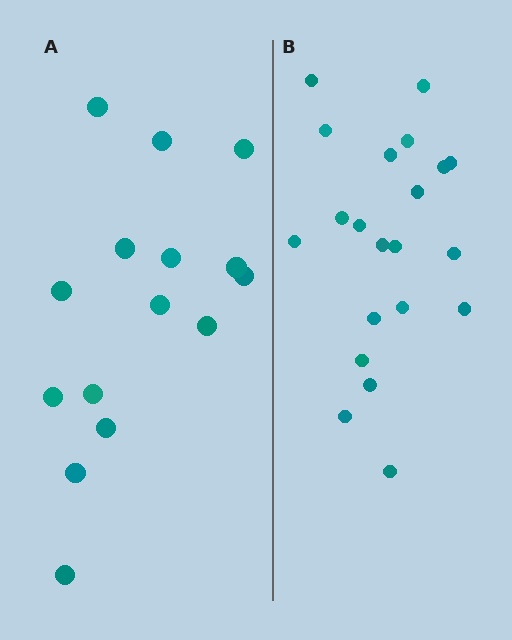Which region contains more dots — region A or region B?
Region B (the right region) has more dots.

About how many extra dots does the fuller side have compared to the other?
Region B has about 6 more dots than region A.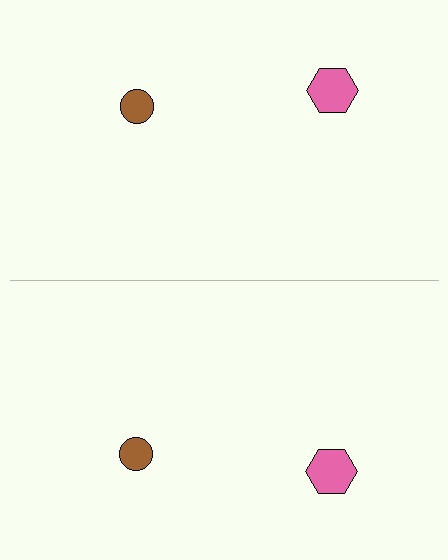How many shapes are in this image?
There are 4 shapes in this image.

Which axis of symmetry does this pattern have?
The pattern has a horizontal axis of symmetry running through the center of the image.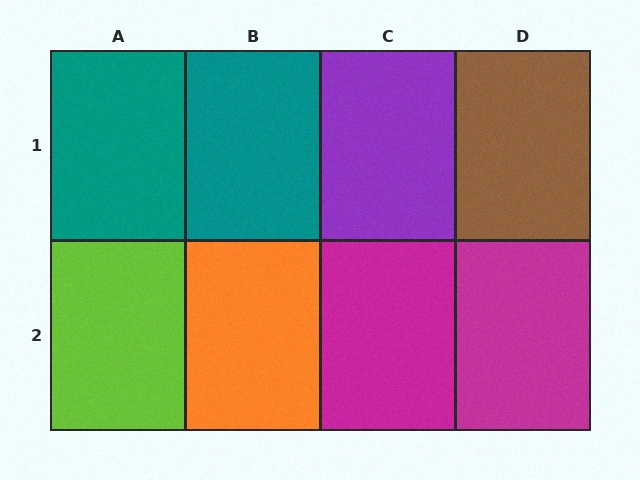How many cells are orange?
1 cell is orange.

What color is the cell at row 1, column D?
Brown.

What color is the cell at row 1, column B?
Teal.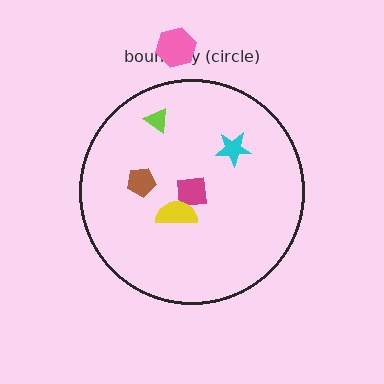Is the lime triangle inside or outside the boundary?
Inside.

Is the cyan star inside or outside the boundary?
Inside.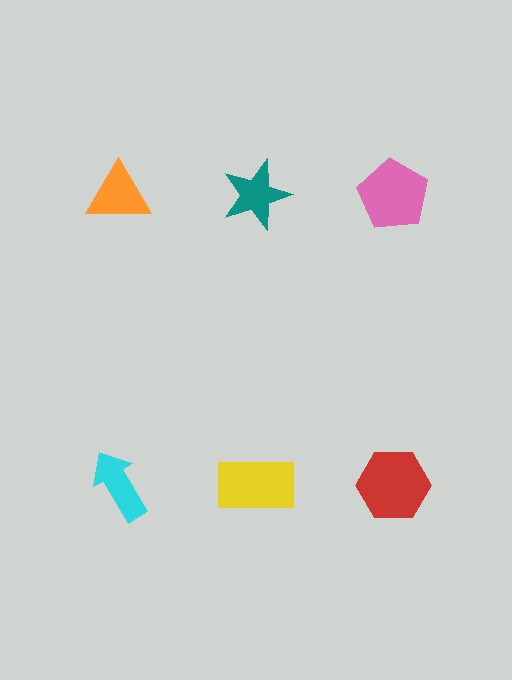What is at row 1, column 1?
An orange triangle.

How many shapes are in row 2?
3 shapes.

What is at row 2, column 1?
A cyan arrow.